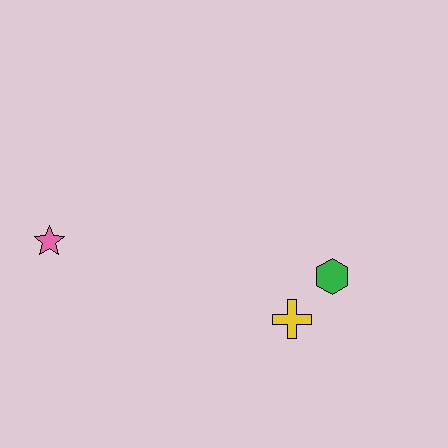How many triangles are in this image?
There are no triangles.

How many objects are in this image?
There are 3 objects.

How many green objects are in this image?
There is 1 green object.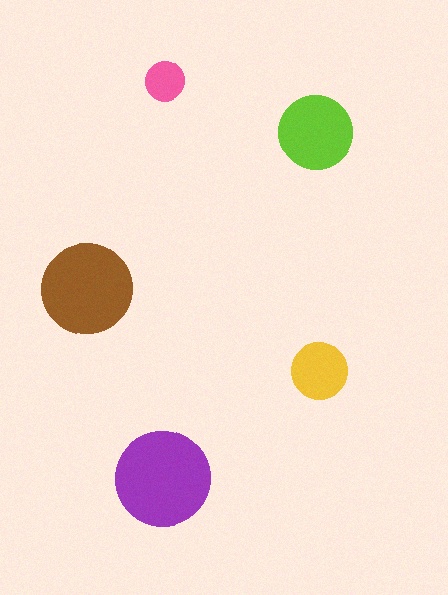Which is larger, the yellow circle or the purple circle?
The purple one.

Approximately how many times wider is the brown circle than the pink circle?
About 2.5 times wider.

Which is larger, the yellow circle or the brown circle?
The brown one.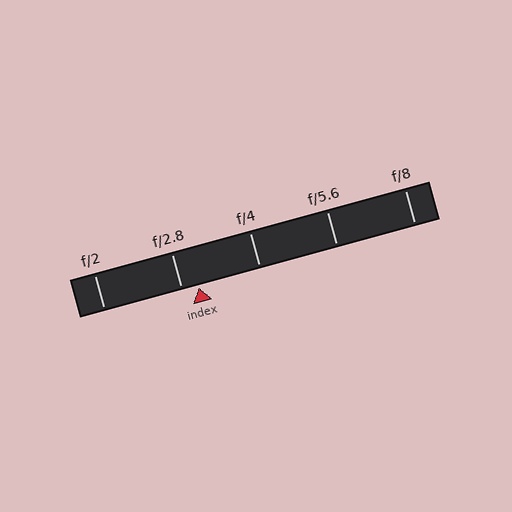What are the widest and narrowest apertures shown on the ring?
The widest aperture shown is f/2 and the narrowest is f/8.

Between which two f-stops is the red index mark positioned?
The index mark is between f/2.8 and f/4.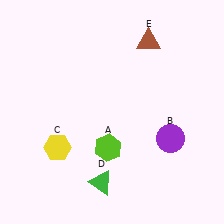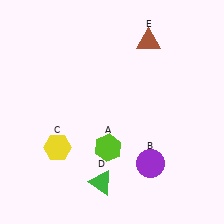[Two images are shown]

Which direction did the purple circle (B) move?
The purple circle (B) moved down.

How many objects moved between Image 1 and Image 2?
1 object moved between the two images.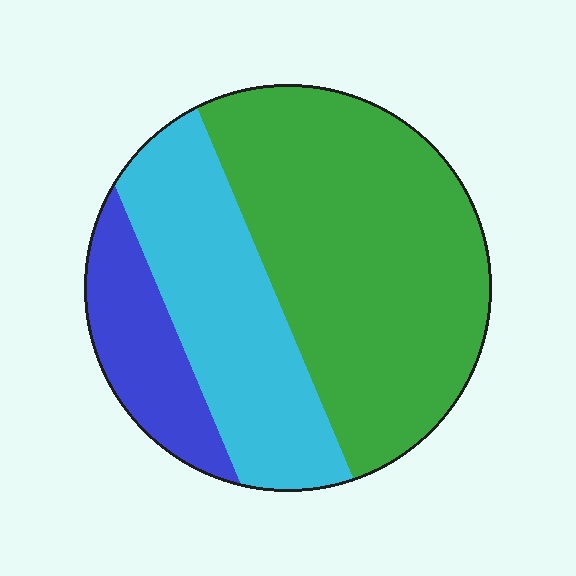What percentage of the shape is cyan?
Cyan takes up about one third (1/3) of the shape.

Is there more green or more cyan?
Green.